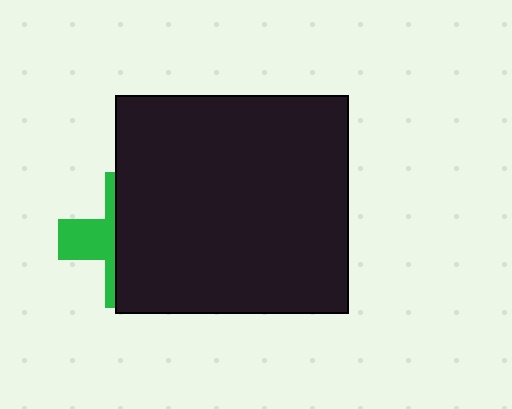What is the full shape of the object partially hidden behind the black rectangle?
The partially hidden object is a green cross.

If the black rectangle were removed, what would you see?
You would see the complete green cross.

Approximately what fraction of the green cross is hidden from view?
Roughly 65% of the green cross is hidden behind the black rectangle.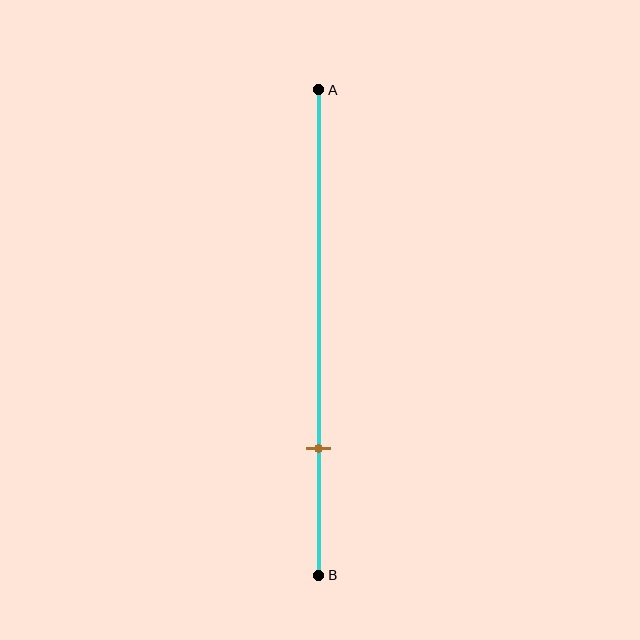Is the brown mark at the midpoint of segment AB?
No, the mark is at about 75% from A, not at the 50% midpoint.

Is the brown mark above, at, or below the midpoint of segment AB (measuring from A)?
The brown mark is below the midpoint of segment AB.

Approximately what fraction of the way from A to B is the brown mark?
The brown mark is approximately 75% of the way from A to B.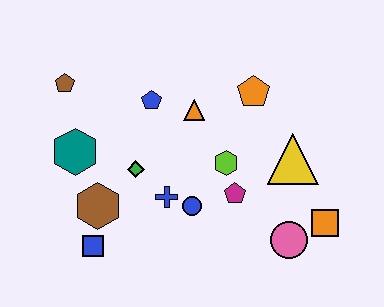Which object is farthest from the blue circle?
The brown pentagon is farthest from the blue circle.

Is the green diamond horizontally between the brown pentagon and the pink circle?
Yes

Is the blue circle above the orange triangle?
No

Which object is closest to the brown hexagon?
The blue square is closest to the brown hexagon.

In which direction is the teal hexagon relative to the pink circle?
The teal hexagon is to the left of the pink circle.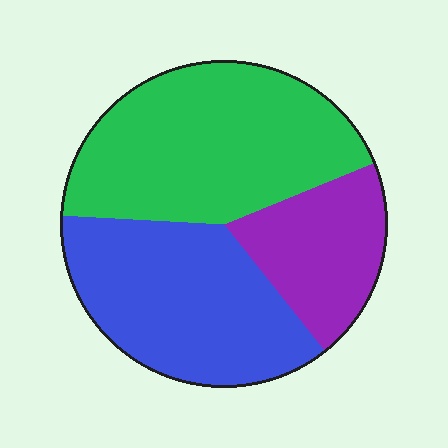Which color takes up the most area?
Green, at roughly 45%.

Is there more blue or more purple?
Blue.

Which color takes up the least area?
Purple, at roughly 20%.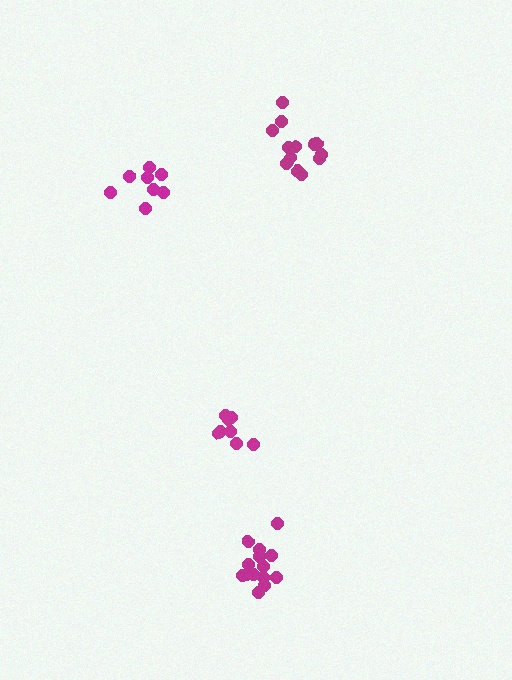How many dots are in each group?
Group 1: 13 dots, Group 2: 8 dots, Group 3: 8 dots, Group 4: 14 dots (43 total).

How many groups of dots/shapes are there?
There are 4 groups.